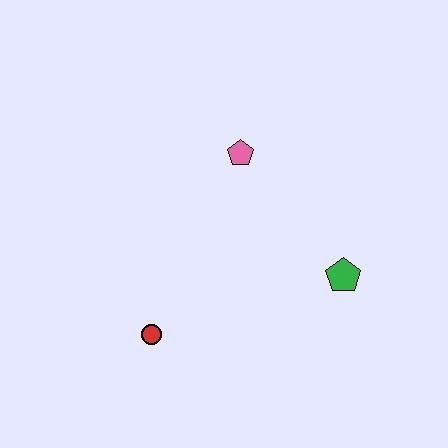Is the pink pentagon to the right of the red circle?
Yes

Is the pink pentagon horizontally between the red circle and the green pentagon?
Yes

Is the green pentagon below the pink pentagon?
Yes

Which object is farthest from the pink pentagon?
The red circle is farthest from the pink pentagon.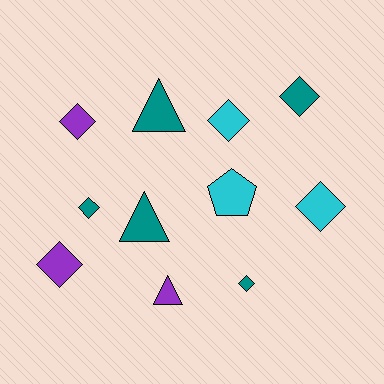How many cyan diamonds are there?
There are 2 cyan diamonds.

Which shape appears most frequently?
Diamond, with 7 objects.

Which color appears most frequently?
Teal, with 5 objects.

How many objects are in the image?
There are 11 objects.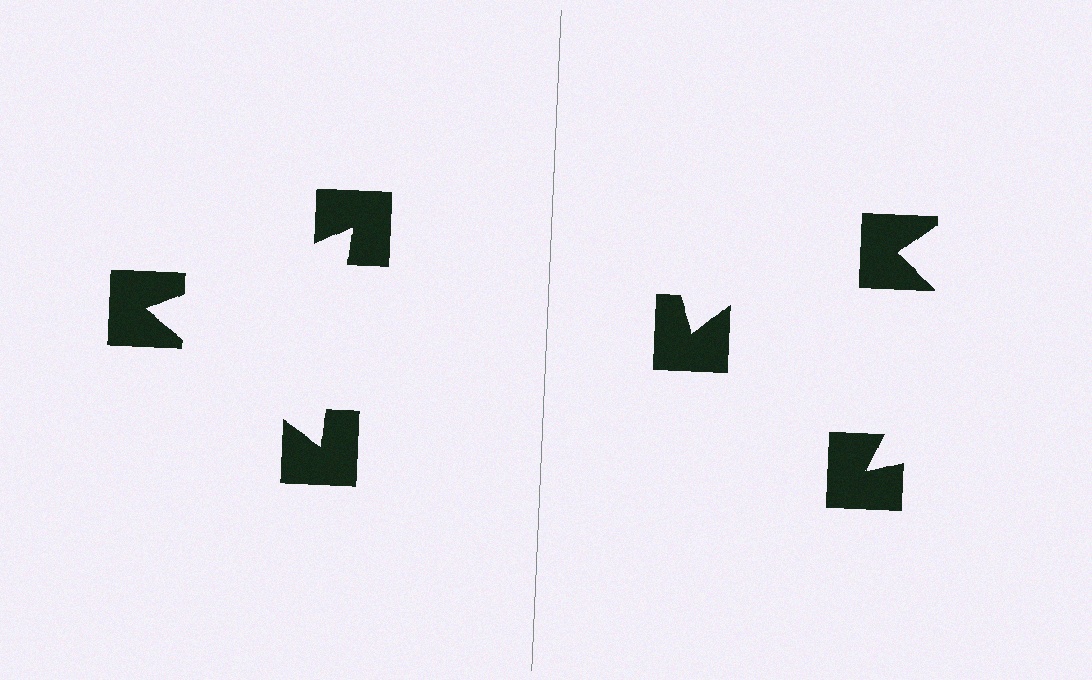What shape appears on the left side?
An illusory triangle.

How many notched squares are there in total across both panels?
6 — 3 on each side.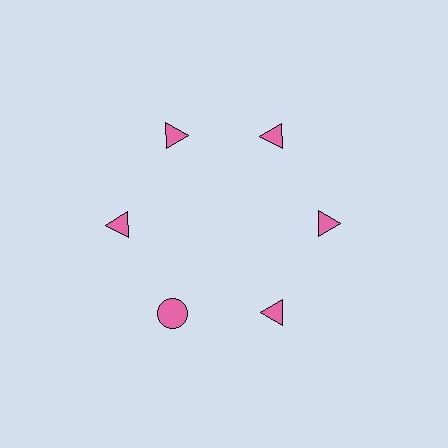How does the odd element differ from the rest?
It has a different shape: circle instead of triangle.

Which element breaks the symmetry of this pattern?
The pink circle at roughly the 7 o'clock position breaks the symmetry. All other shapes are pink triangles.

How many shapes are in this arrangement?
There are 6 shapes arranged in a ring pattern.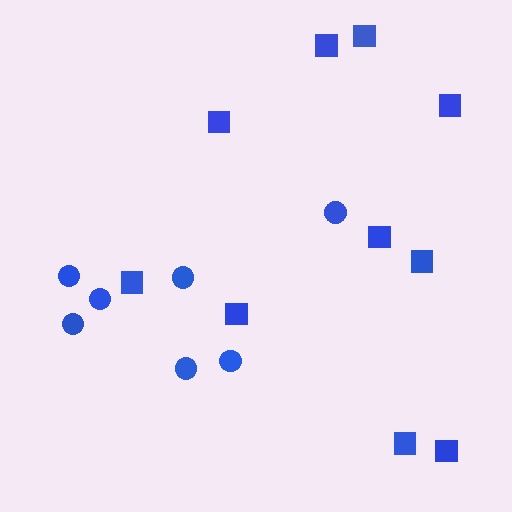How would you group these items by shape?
There are 2 groups: one group of squares (10) and one group of circles (7).